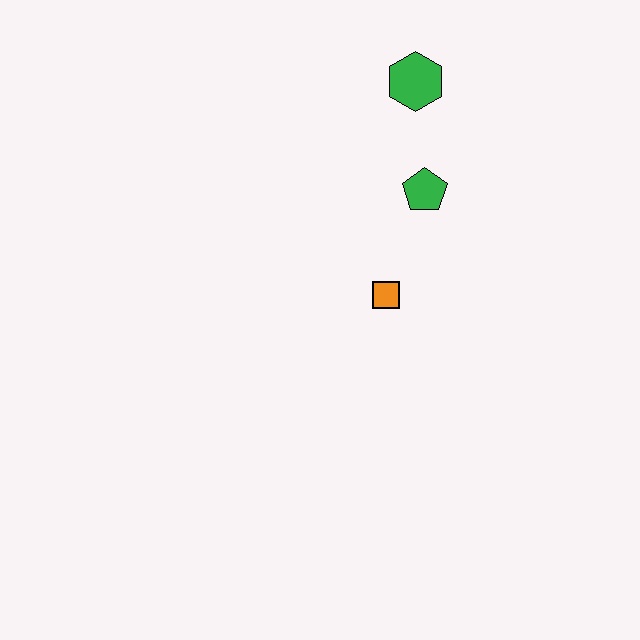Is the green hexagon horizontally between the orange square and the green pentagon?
Yes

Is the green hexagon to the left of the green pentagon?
Yes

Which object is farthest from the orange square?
The green hexagon is farthest from the orange square.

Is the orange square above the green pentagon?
No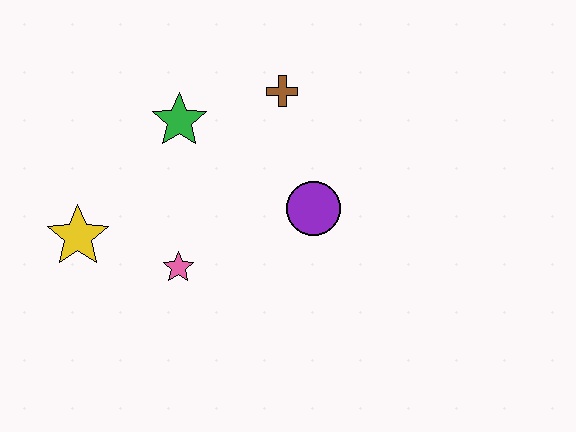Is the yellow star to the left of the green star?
Yes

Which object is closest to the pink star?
The yellow star is closest to the pink star.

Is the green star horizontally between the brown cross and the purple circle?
No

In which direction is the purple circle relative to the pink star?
The purple circle is to the right of the pink star.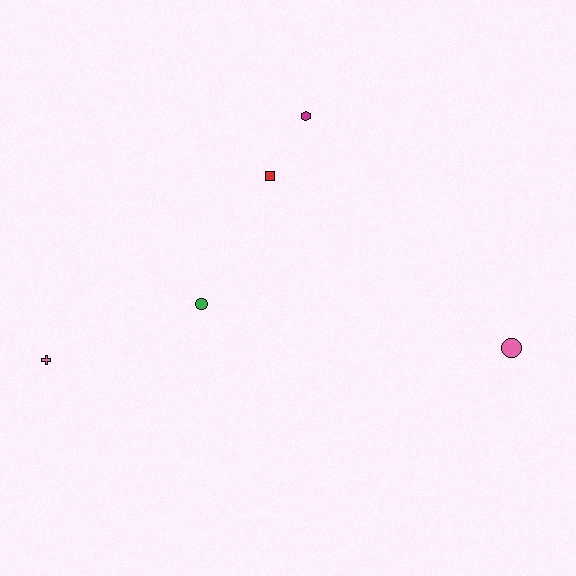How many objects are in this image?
There are 5 objects.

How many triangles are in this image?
There are no triangles.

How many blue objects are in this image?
There are no blue objects.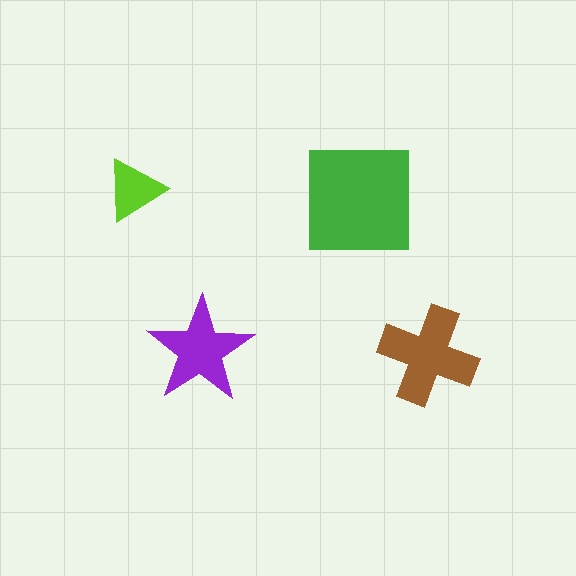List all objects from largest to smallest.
The green square, the brown cross, the purple star, the lime triangle.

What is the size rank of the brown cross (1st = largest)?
2nd.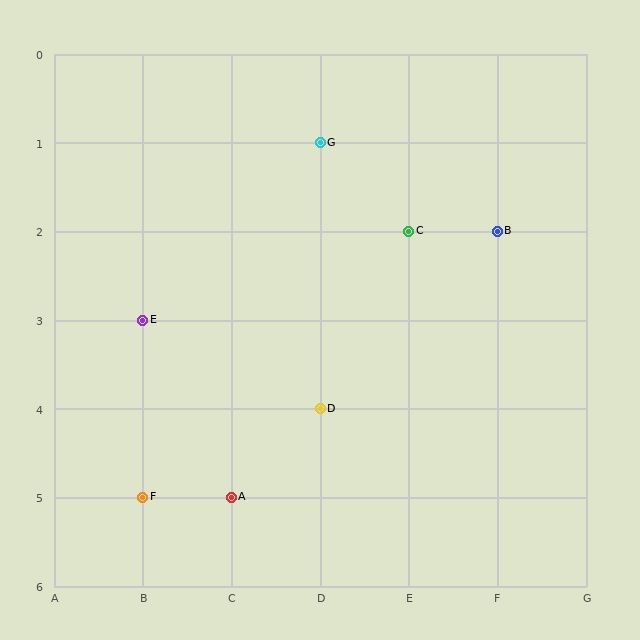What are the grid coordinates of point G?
Point G is at grid coordinates (D, 1).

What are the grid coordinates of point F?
Point F is at grid coordinates (B, 5).